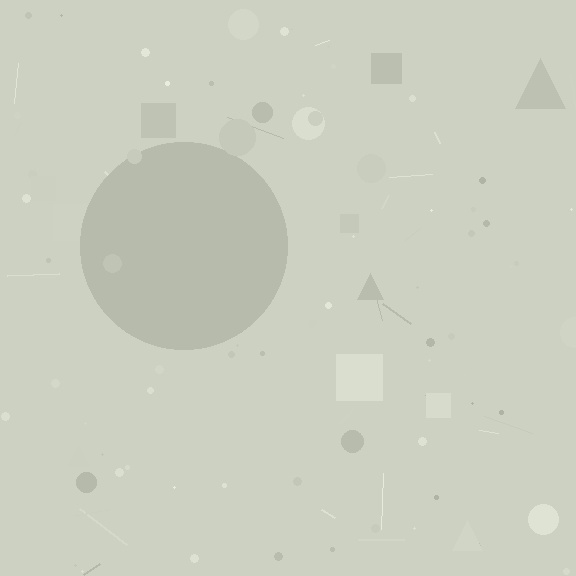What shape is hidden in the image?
A circle is hidden in the image.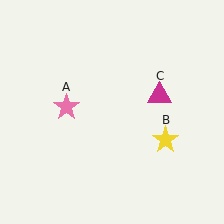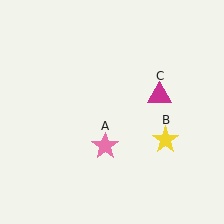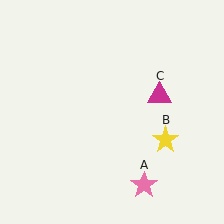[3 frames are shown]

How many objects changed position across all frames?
1 object changed position: pink star (object A).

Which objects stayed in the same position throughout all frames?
Yellow star (object B) and magenta triangle (object C) remained stationary.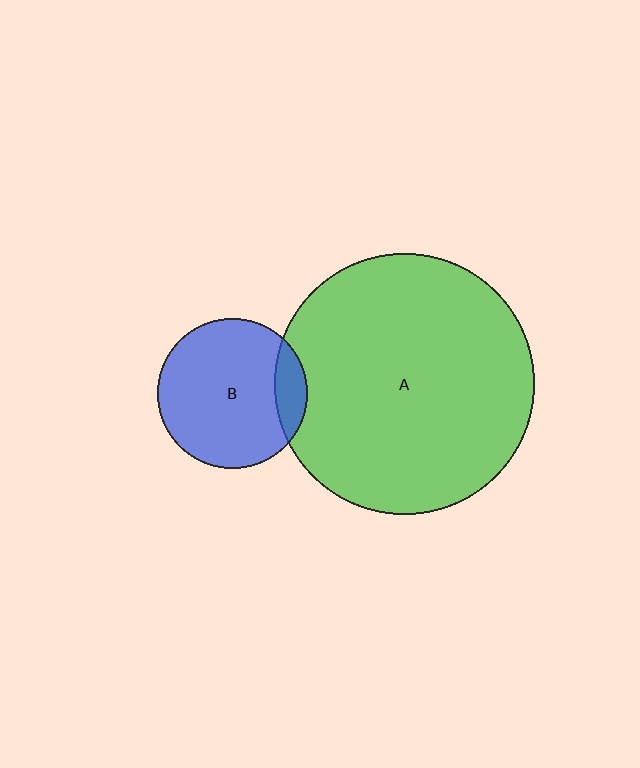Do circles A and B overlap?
Yes.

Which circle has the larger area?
Circle A (green).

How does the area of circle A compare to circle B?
Approximately 3.0 times.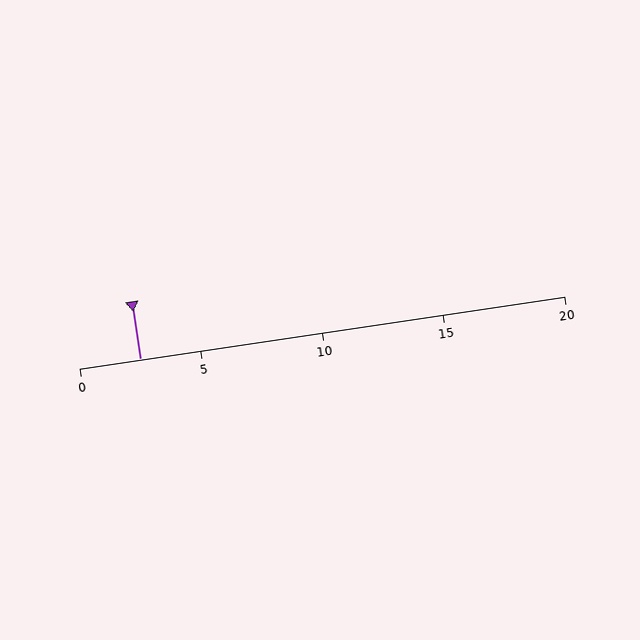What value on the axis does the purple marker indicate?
The marker indicates approximately 2.5.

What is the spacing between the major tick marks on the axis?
The major ticks are spaced 5 apart.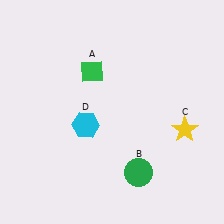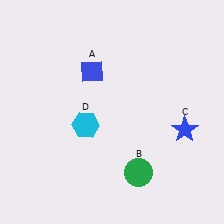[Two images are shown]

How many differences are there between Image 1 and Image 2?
There are 2 differences between the two images.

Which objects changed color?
A changed from green to blue. C changed from yellow to blue.